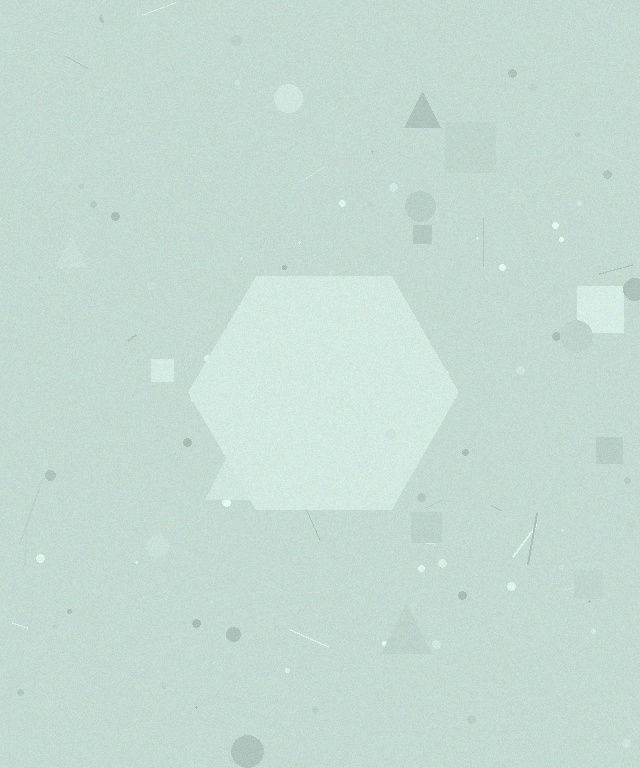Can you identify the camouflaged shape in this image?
The camouflaged shape is a hexagon.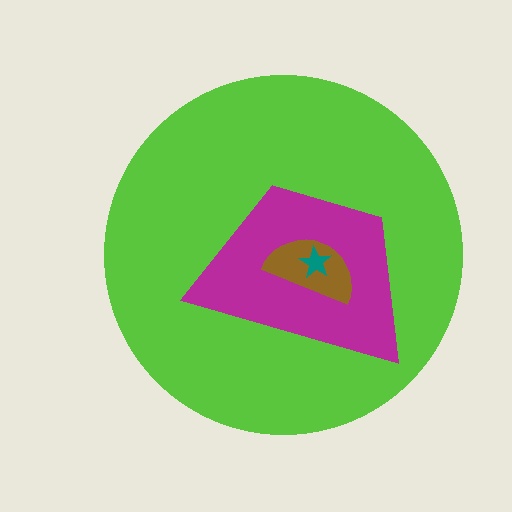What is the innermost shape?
The teal star.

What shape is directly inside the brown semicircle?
The teal star.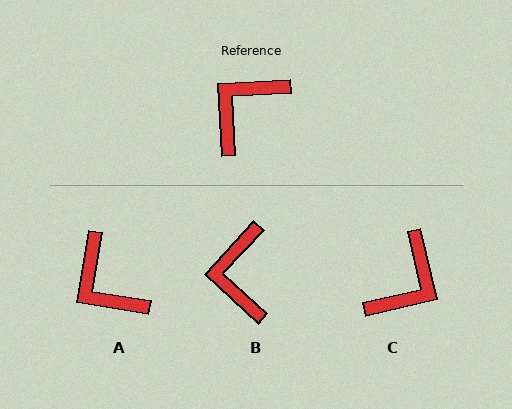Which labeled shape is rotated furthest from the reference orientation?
C, about 170 degrees away.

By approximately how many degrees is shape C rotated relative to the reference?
Approximately 170 degrees clockwise.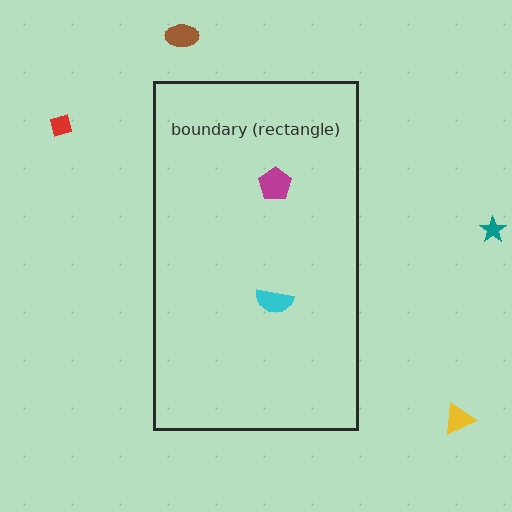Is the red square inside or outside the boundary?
Outside.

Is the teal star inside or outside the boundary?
Outside.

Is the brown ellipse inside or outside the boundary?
Outside.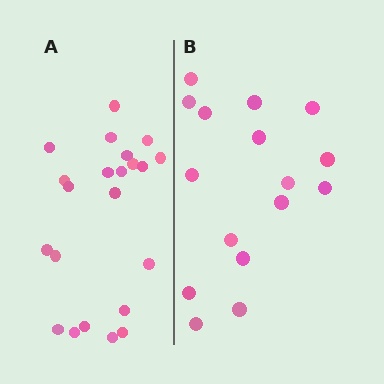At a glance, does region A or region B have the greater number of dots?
Region A (the left region) has more dots.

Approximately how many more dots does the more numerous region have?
Region A has about 6 more dots than region B.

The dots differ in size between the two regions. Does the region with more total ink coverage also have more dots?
No. Region B has more total ink coverage because its dots are larger, but region A actually contains more individual dots. Total area can be misleading — the number of items is what matters here.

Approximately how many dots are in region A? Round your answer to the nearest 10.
About 20 dots. (The exact count is 22, which rounds to 20.)